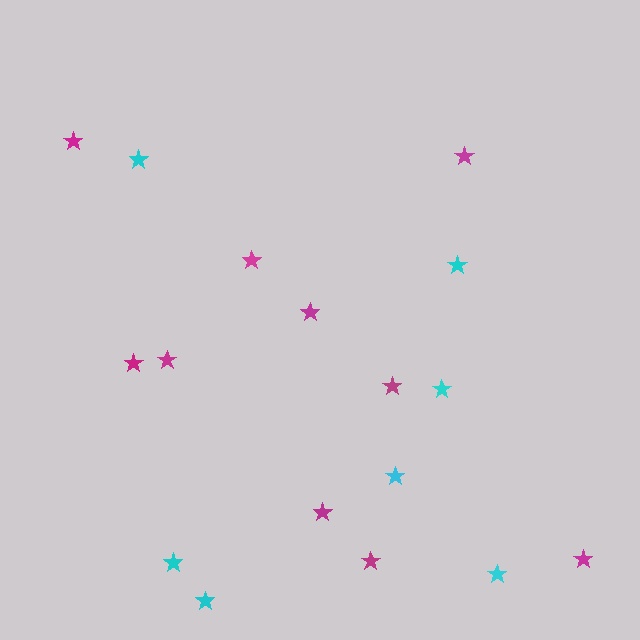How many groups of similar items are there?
There are 2 groups: one group of magenta stars (10) and one group of cyan stars (7).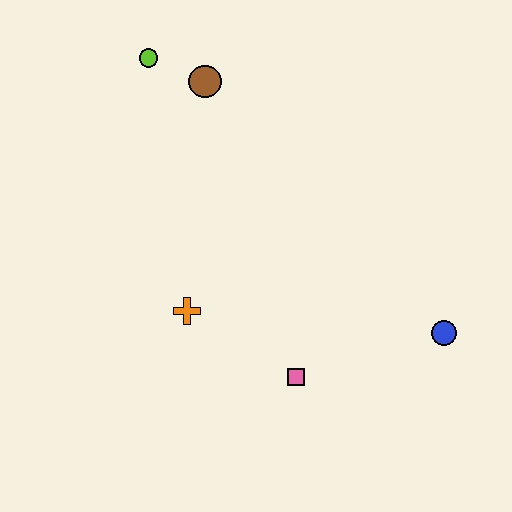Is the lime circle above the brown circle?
Yes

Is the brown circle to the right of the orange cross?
Yes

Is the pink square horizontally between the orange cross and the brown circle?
No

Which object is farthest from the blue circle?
The lime circle is farthest from the blue circle.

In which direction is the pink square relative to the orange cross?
The pink square is to the right of the orange cross.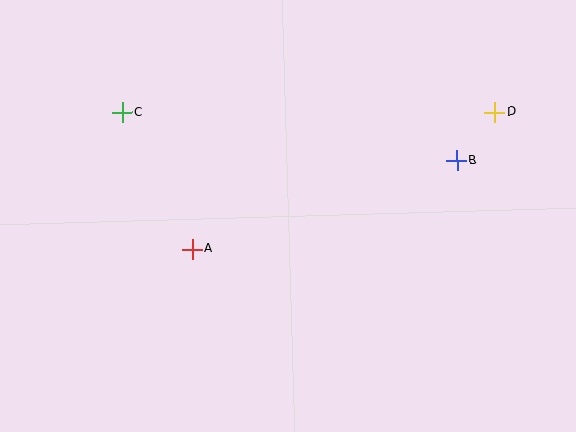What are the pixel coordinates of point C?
Point C is at (122, 112).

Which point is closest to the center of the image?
Point A at (192, 249) is closest to the center.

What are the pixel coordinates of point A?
Point A is at (192, 249).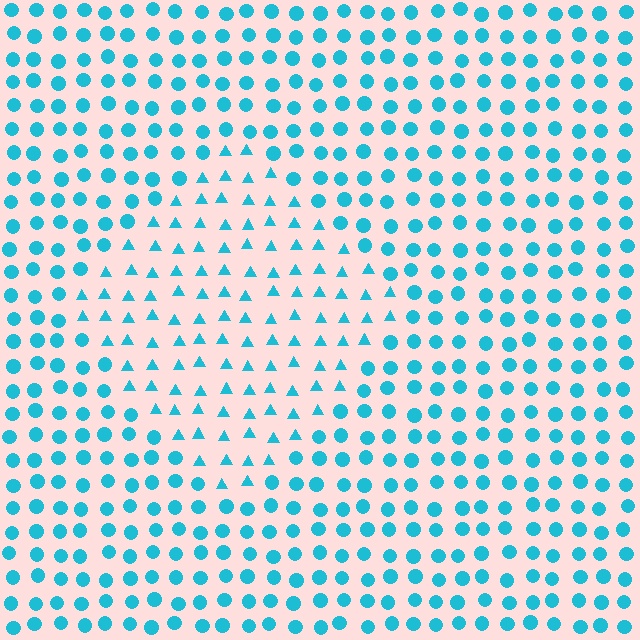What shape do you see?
I see a diamond.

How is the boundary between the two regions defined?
The boundary is defined by a change in element shape: triangles inside vs. circles outside. All elements share the same color and spacing.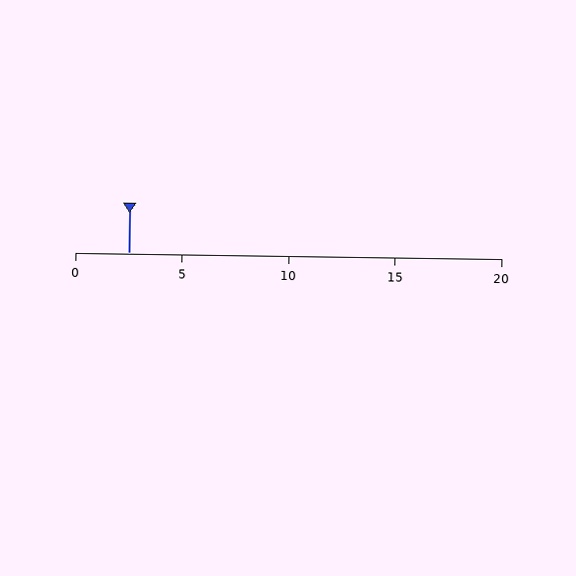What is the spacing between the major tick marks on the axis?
The major ticks are spaced 5 apart.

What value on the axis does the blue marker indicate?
The marker indicates approximately 2.5.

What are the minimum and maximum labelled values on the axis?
The axis runs from 0 to 20.